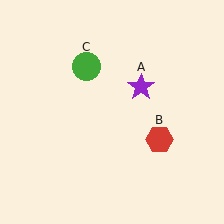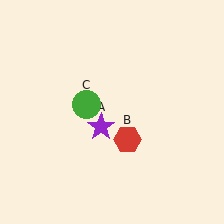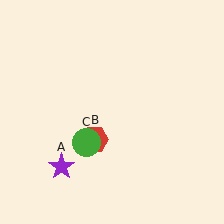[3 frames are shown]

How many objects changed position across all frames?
3 objects changed position: purple star (object A), red hexagon (object B), green circle (object C).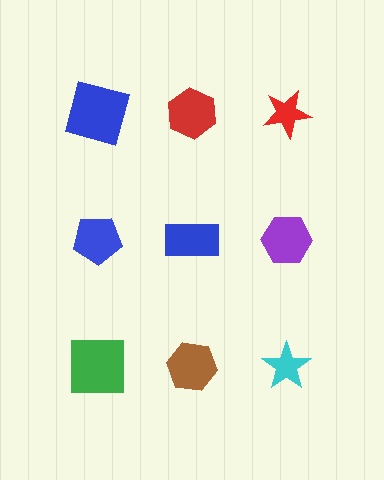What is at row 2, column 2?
A blue rectangle.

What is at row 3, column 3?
A cyan star.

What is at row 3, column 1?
A green square.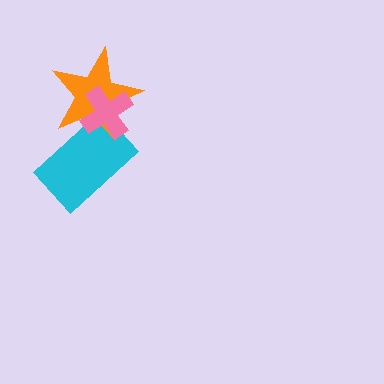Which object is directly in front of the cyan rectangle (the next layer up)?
The orange star is directly in front of the cyan rectangle.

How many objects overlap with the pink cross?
2 objects overlap with the pink cross.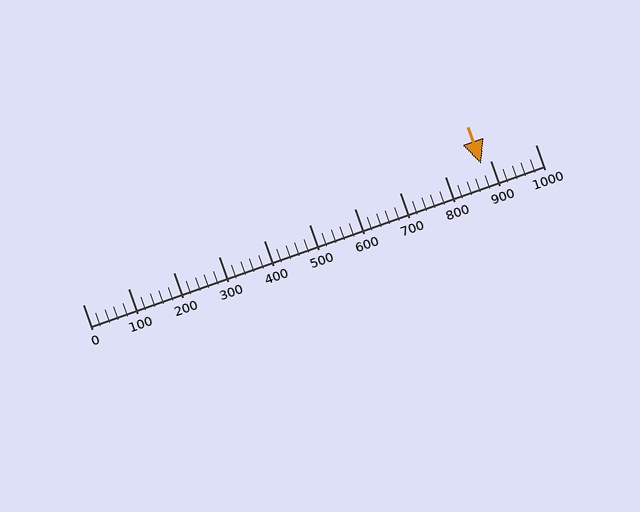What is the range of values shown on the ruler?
The ruler shows values from 0 to 1000.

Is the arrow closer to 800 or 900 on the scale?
The arrow is closer to 900.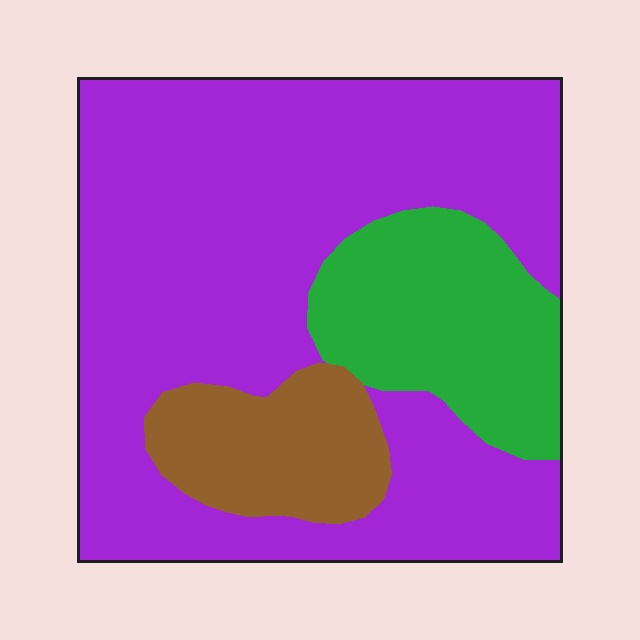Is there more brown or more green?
Green.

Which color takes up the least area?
Brown, at roughly 15%.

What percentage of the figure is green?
Green takes up about one fifth (1/5) of the figure.